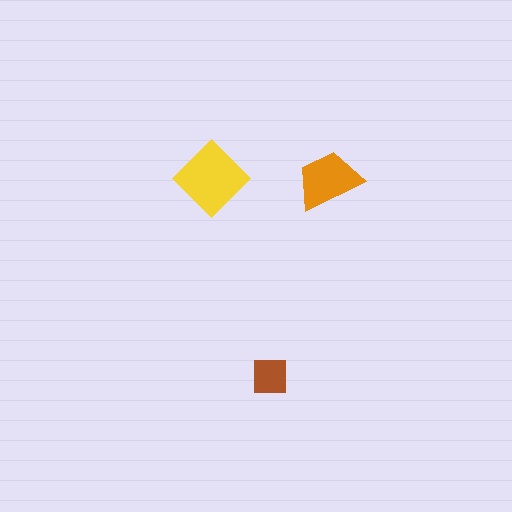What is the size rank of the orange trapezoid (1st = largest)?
2nd.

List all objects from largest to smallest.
The yellow diamond, the orange trapezoid, the brown square.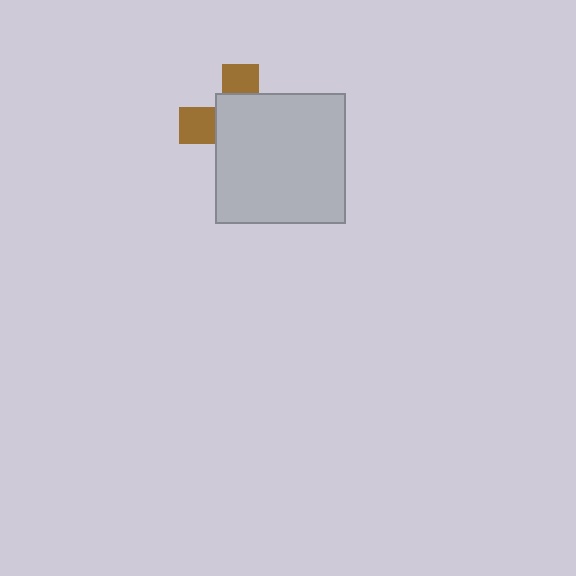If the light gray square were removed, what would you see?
You would see the complete brown cross.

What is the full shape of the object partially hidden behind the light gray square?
The partially hidden object is a brown cross.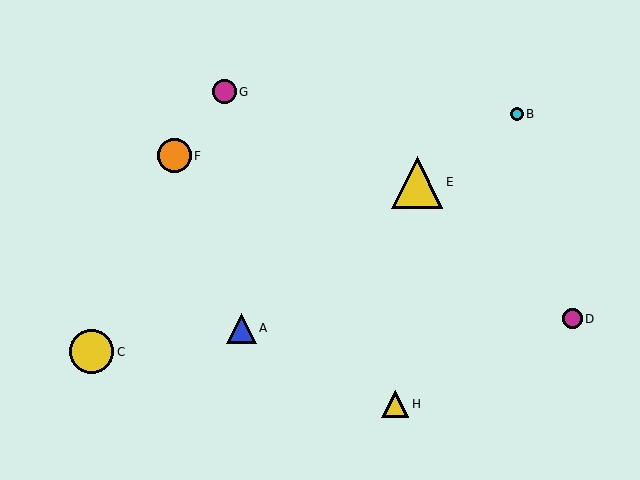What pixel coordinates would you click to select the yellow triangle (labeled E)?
Click at (417, 182) to select the yellow triangle E.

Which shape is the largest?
The yellow triangle (labeled E) is the largest.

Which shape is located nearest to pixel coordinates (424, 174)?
The yellow triangle (labeled E) at (417, 182) is nearest to that location.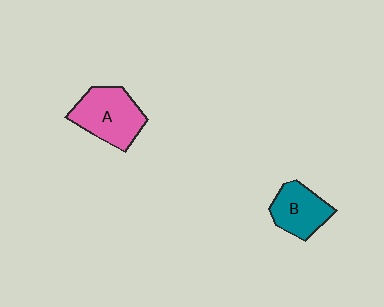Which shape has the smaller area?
Shape B (teal).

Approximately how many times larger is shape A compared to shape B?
Approximately 1.4 times.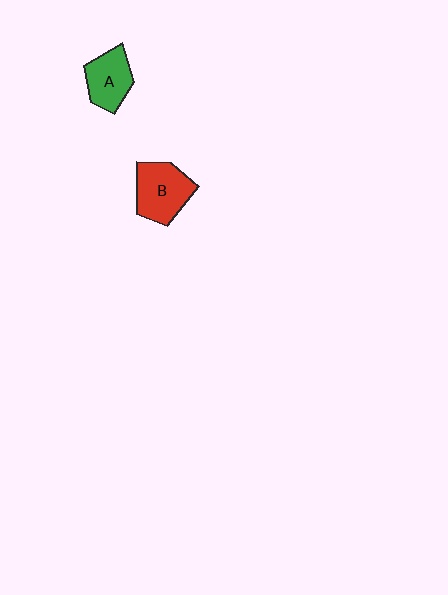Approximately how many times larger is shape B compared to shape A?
Approximately 1.3 times.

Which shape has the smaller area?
Shape A (green).